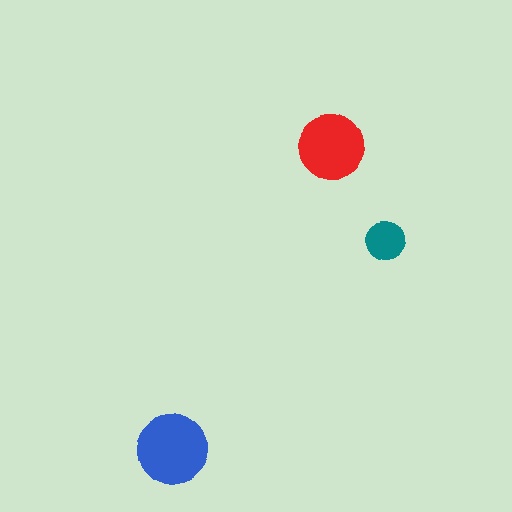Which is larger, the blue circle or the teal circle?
The blue one.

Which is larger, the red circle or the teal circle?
The red one.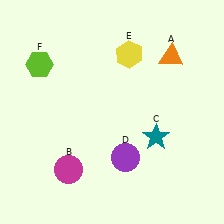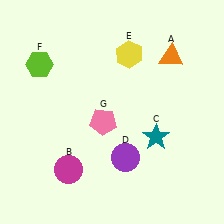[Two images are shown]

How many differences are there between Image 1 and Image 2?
There is 1 difference between the two images.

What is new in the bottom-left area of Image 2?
A pink pentagon (G) was added in the bottom-left area of Image 2.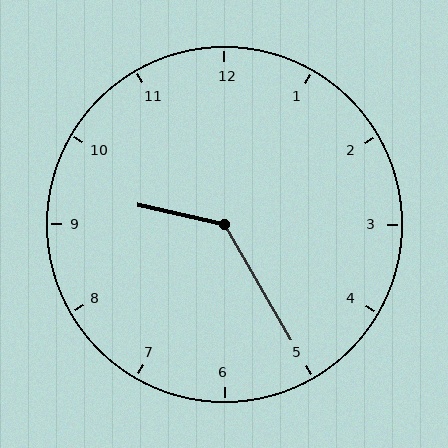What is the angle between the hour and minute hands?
Approximately 132 degrees.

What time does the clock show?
9:25.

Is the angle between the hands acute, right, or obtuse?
It is obtuse.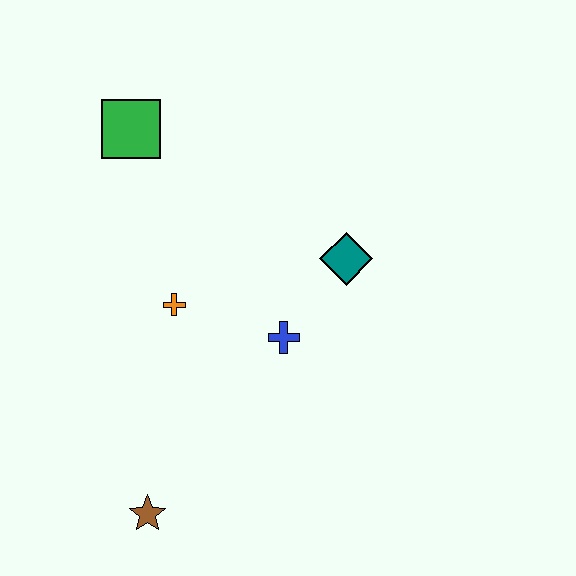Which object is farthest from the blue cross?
The green square is farthest from the blue cross.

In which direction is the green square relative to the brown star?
The green square is above the brown star.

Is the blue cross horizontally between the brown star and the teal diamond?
Yes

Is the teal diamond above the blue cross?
Yes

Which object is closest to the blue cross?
The teal diamond is closest to the blue cross.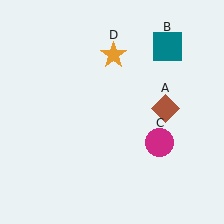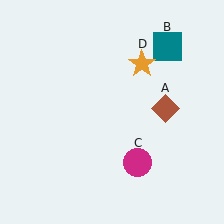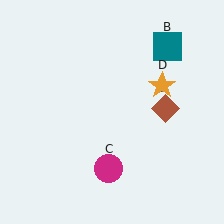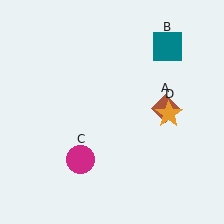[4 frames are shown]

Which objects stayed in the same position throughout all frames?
Brown diamond (object A) and teal square (object B) remained stationary.